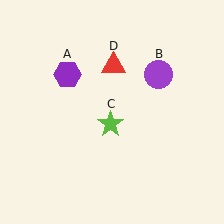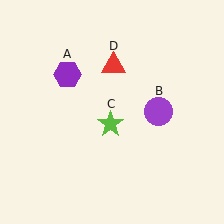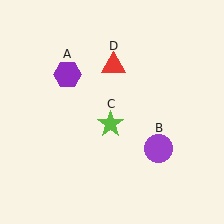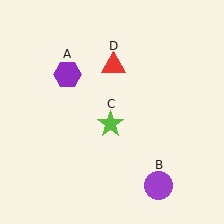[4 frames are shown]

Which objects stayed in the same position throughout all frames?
Purple hexagon (object A) and lime star (object C) and red triangle (object D) remained stationary.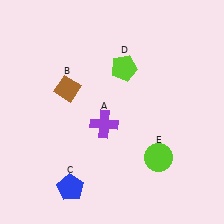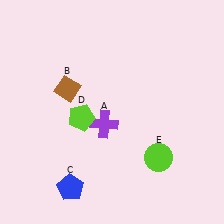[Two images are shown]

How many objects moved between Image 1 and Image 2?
1 object moved between the two images.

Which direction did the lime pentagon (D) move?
The lime pentagon (D) moved down.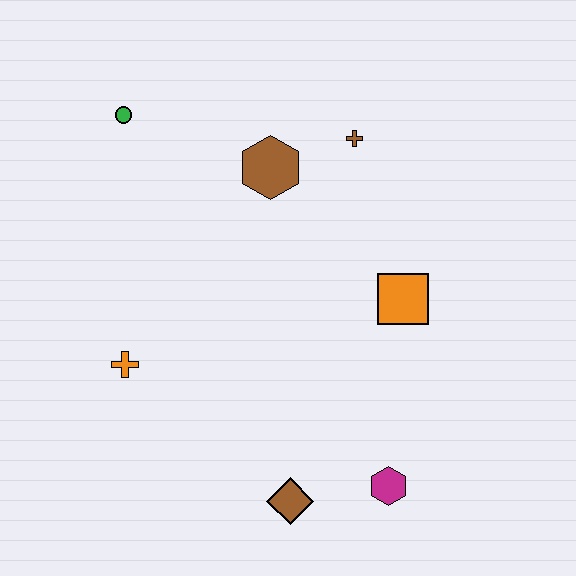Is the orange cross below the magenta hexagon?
No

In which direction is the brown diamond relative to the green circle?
The brown diamond is below the green circle.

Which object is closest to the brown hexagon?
The brown cross is closest to the brown hexagon.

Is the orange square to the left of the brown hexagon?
No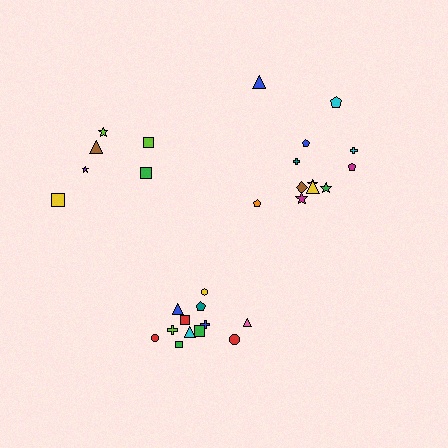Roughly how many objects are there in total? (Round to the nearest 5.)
Roughly 30 objects in total.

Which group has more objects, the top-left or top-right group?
The top-right group.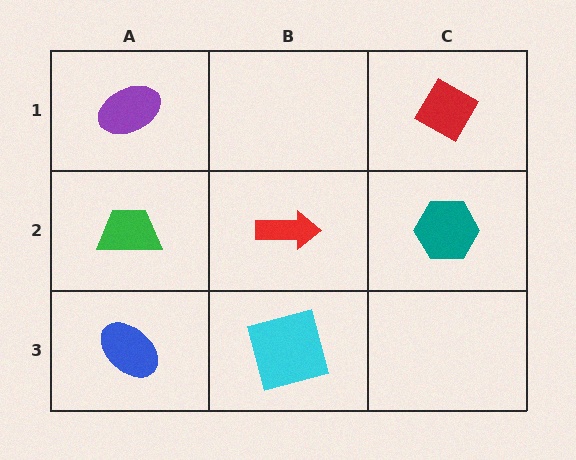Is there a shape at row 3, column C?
No, that cell is empty.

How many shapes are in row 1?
2 shapes.